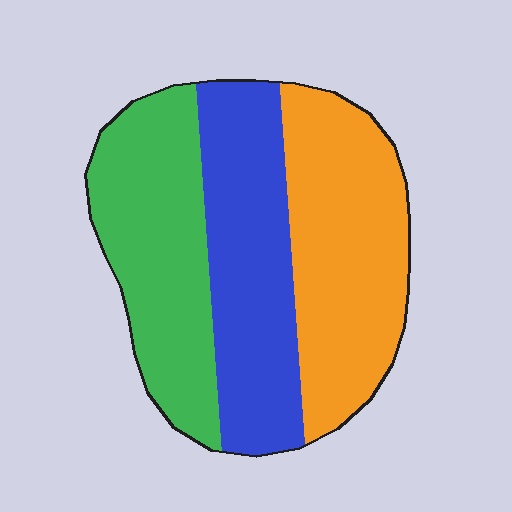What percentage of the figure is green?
Green covers around 30% of the figure.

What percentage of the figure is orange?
Orange covers about 35% of the figure.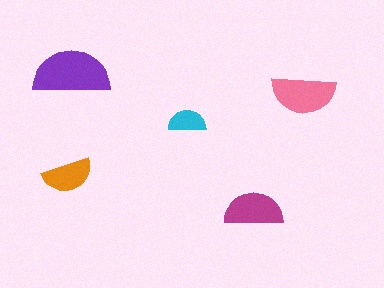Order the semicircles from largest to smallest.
the purple one, the pink one, the magenta one, the orange one, the cyan one.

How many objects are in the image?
There are 5 objects in the image.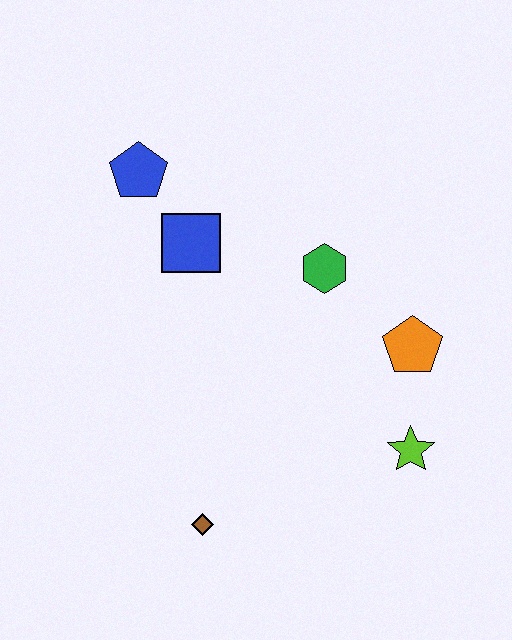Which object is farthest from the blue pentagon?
The lime star is farthest from the blue pentagon.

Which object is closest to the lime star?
The orange pentagon is closest to the lime star.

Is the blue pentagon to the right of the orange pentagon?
No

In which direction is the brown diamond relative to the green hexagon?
The brown diamond is below the green hexagon.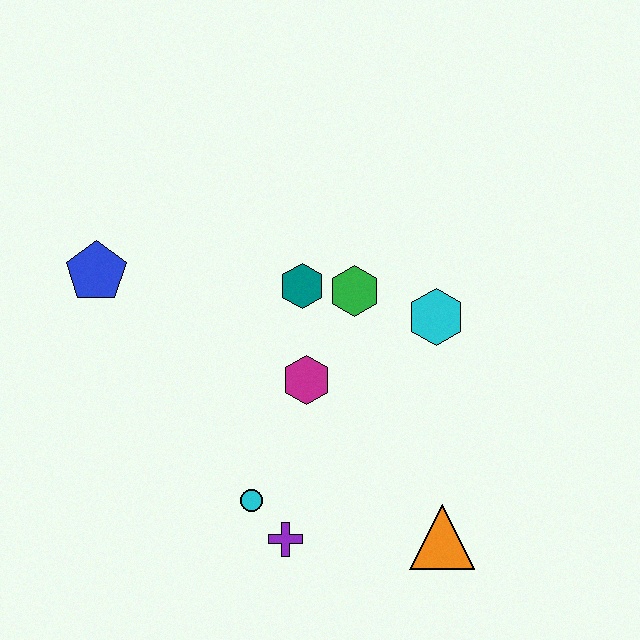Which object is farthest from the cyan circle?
The blue pentagon is farthest from the cyan circle.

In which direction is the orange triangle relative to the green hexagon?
The orange triangle is below the green hexagon.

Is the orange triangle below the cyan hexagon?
Yes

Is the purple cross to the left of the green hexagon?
Yes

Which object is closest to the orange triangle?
The purple cross is closest to the orange triangle.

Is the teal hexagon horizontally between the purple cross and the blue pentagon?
No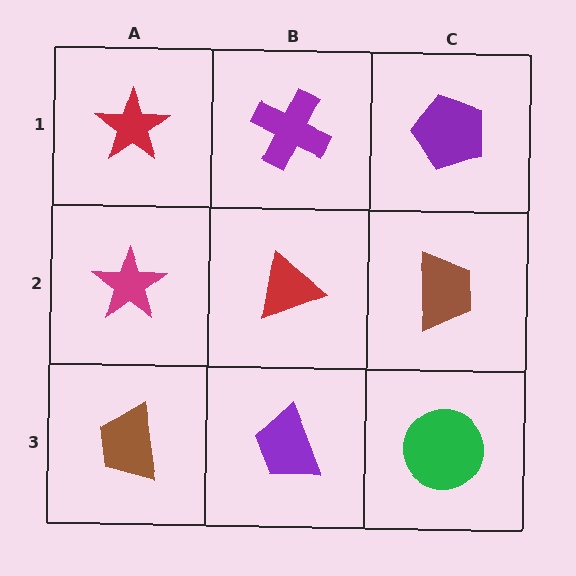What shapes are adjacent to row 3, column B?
A red triangle (row 2, column B), a brown trapezoid (row 3, column A), a green circle (row 3, column C).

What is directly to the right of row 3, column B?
A green circle.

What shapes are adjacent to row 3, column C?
A brown trapezoid (row 2, column C), a purple trapezoid (row 3, column B).